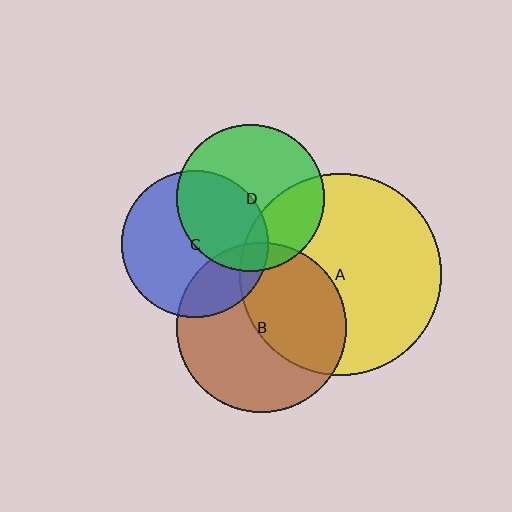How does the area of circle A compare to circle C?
Approximately 1.9 times.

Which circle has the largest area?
Circle A (yellow).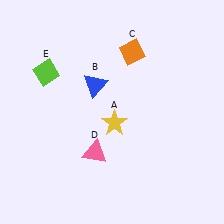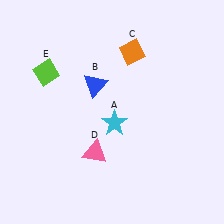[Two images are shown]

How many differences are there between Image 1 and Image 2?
There is 1 difference between the two images.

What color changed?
The star (A) changed from yellow in Image 1 to cyan in Image 2.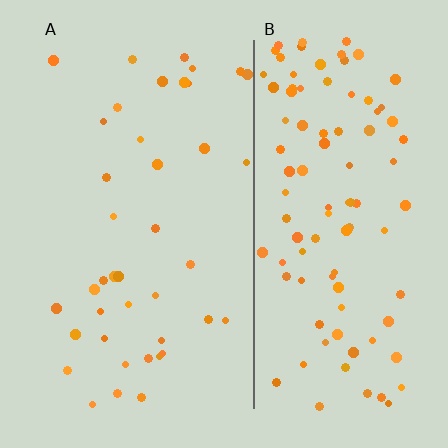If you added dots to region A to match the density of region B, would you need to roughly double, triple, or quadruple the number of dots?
Approximately triple.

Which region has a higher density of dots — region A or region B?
B (the right).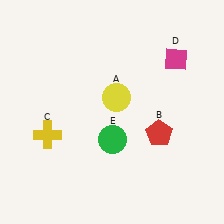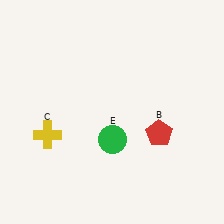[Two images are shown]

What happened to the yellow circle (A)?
The yellow circle (A) was removed in Image 2. It was in the top-right area of Image 1.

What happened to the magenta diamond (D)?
The magenta diamond (D) was removed in Image 2. It was in the top-right area of Image 1.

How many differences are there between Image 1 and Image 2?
There are 2 differences between the two images.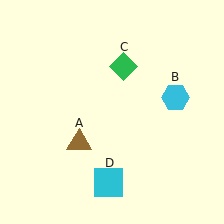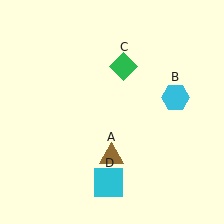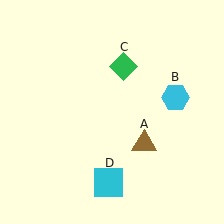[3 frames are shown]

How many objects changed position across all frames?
1 object changed position: brown triangle (object A).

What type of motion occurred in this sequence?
The brown triangle (object A) rotated counterclockwise around the center of the scene.